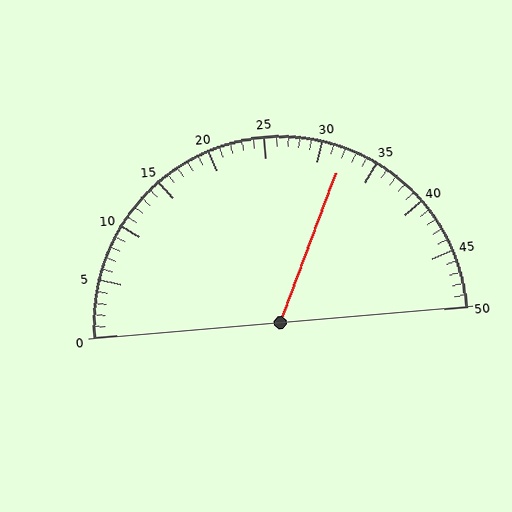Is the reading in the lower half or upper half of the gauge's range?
The reading is in the upper half of the range (0 to 50).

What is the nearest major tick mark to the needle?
The nearest major tick mark is 30.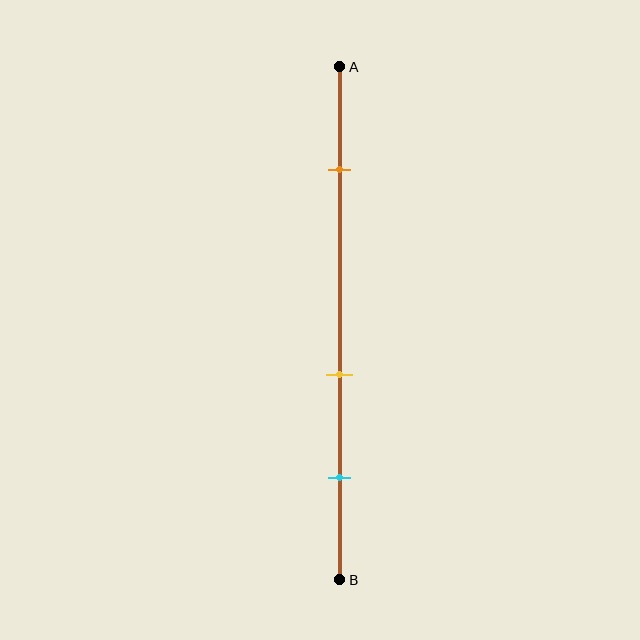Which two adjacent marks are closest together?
The yellow and cyan marks are the closest adjacent pair.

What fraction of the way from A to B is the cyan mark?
The cyan mark is approximately 80% (0.8) of the way from A to B.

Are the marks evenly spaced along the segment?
No, the marks are not evenly spaced.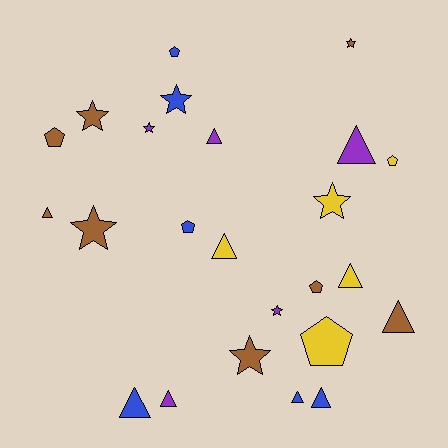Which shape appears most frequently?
Triangle, with 10 objects.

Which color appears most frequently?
Brown, with 8 objects.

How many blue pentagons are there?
There are 2 blue pentagons.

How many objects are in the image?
There are 24 objects.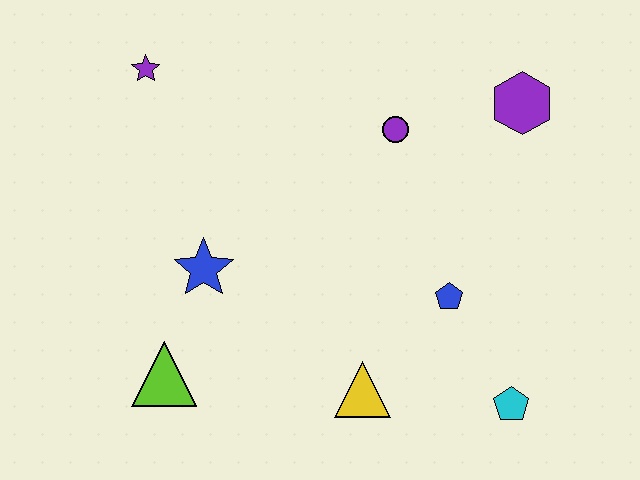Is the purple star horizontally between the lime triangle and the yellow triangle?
No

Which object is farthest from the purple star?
The cyan pentagon is farthest from the purple star.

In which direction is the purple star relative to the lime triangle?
The purple star is above the lime triangle.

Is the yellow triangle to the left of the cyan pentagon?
Yes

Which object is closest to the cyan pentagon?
The blue pentagon is closest to the cyan pentagon.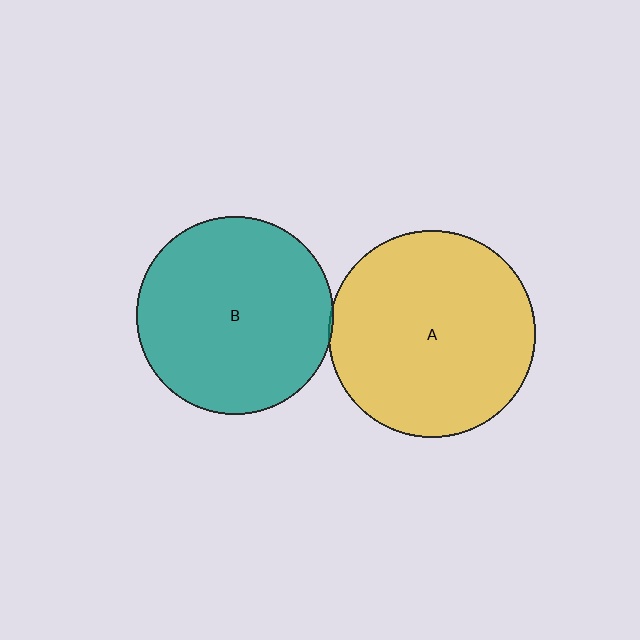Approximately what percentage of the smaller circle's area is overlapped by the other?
Approximately 5%.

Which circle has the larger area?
Circle A (yellow).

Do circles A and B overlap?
Yes.